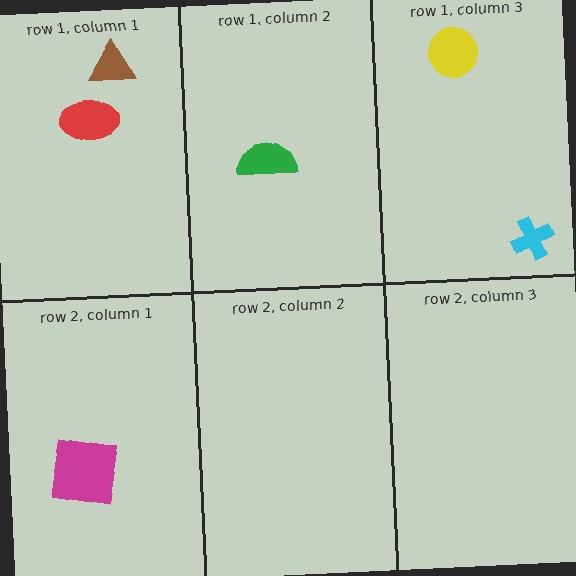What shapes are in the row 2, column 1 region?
The magenta square.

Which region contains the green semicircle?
The row 1, column 2 region.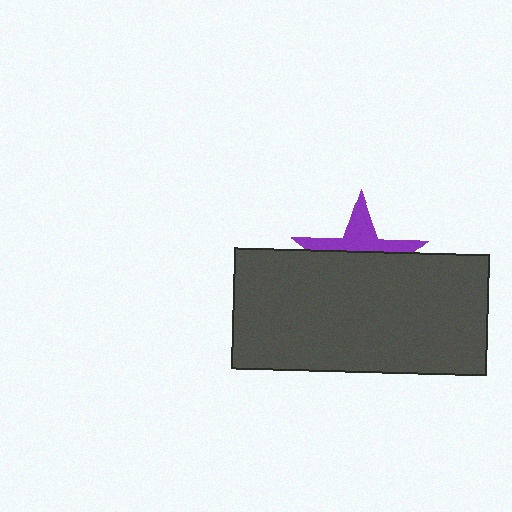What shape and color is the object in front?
The object in front is a dark gray rectangle.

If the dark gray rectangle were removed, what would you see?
You would see the complete purple star.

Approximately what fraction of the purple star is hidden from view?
Roughly 63% of the purple star is hidden behind the dark gray rectangle.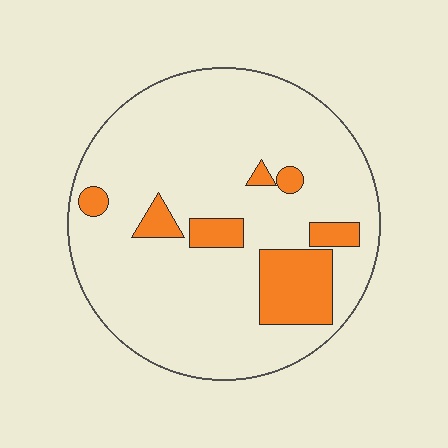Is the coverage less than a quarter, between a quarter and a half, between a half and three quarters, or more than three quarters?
Less than a quarter.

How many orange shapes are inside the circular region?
7.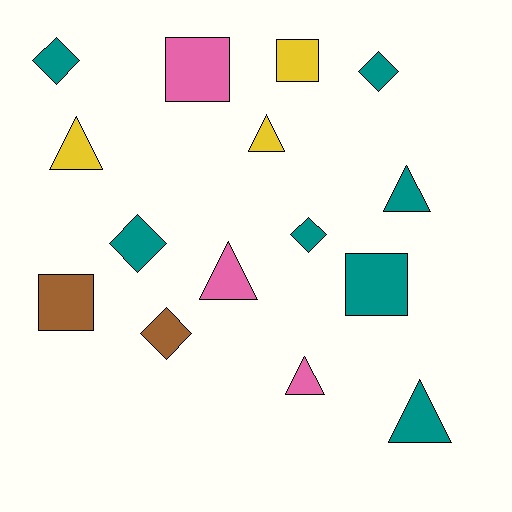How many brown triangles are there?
There are no brown triangles.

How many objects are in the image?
There are 15 objects.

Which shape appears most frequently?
Triangle, with 6 objects.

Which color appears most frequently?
Teal, with 7 objects.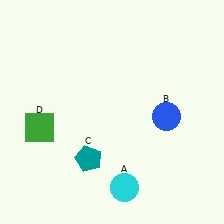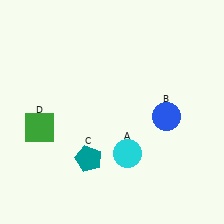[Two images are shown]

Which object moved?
The cyan circle (A) moved up.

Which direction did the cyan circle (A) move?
The cyan circle (A) moved up.